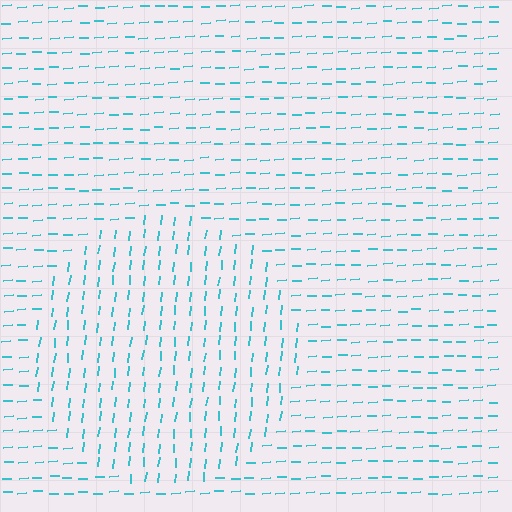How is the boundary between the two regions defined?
The boundary is defined purely by a change in line orientation (approximately 80 degrees difference). All lines are the same color and thickness.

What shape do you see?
I see a circle.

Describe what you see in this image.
The image is filled with small cyan line segments. A circle region in the image has lines oriented differently from the surrounding lines, creating a visible texture boundary.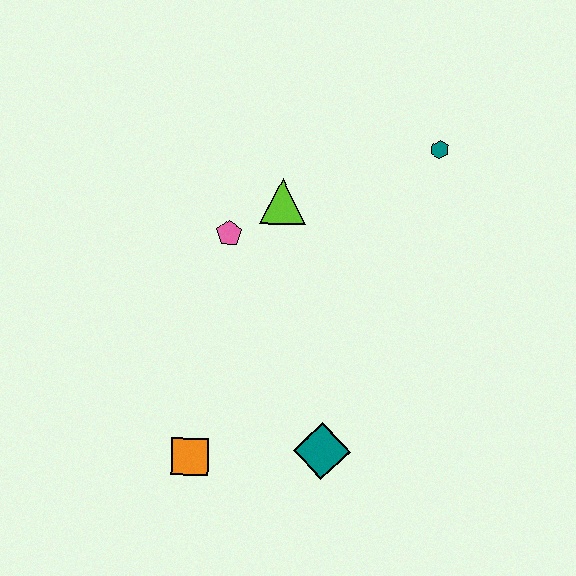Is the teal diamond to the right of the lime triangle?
Yes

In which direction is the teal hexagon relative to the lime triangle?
The teal hexagon is to the right of the lime triangle.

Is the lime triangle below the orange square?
No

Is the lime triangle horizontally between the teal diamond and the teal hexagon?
No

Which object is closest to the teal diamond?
The orange square is closest to the teal diamond.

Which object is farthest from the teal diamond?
The teal hexagon is farthest from the teal diamond.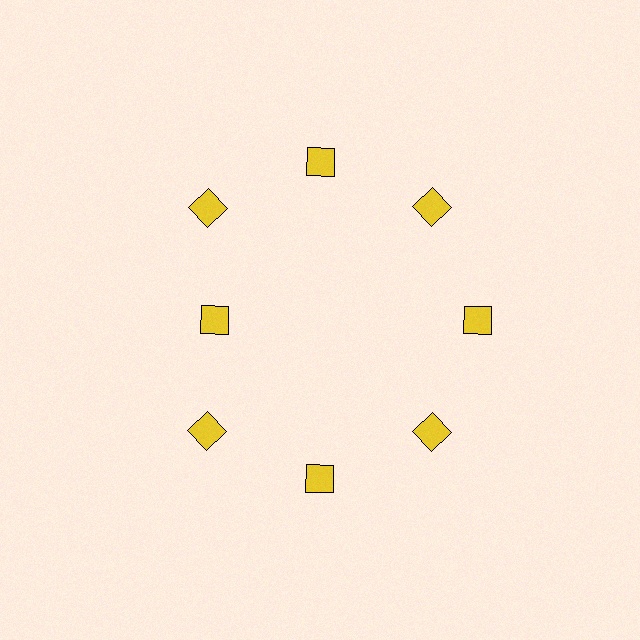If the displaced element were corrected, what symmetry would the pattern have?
It would have 8-fold rotational symmetry — the pattern would map onto itself every 45 degrees.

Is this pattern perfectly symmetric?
No. The 8 yellow diamonds are arranged in a ring, but one element near the 9 o'clock position is pulled inward toward the center, breaking the 8-fold rotational symmetry.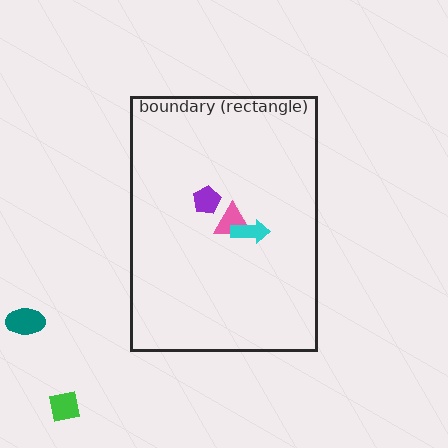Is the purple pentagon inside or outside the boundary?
Inside.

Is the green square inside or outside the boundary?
Outside.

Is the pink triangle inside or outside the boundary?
Inside.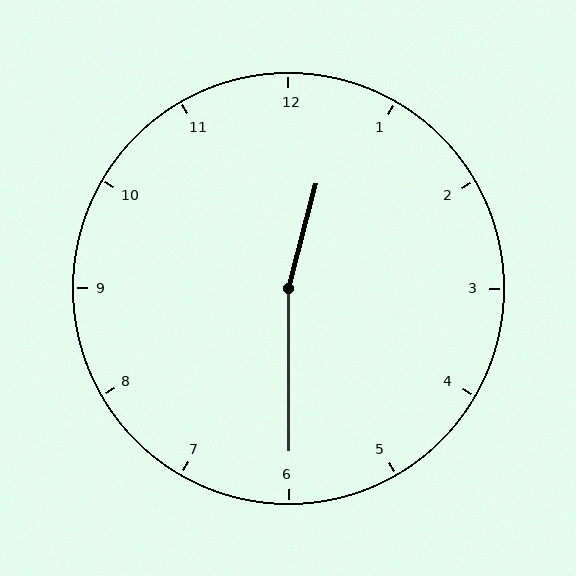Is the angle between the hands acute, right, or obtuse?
It is obtuse.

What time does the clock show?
12:30.